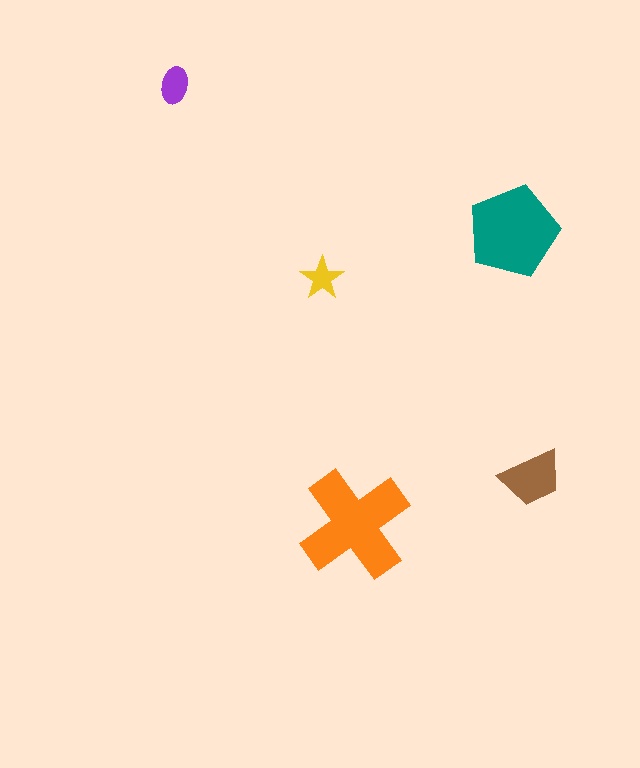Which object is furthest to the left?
The purple ellipse is leftmost.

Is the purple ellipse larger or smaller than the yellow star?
Larger.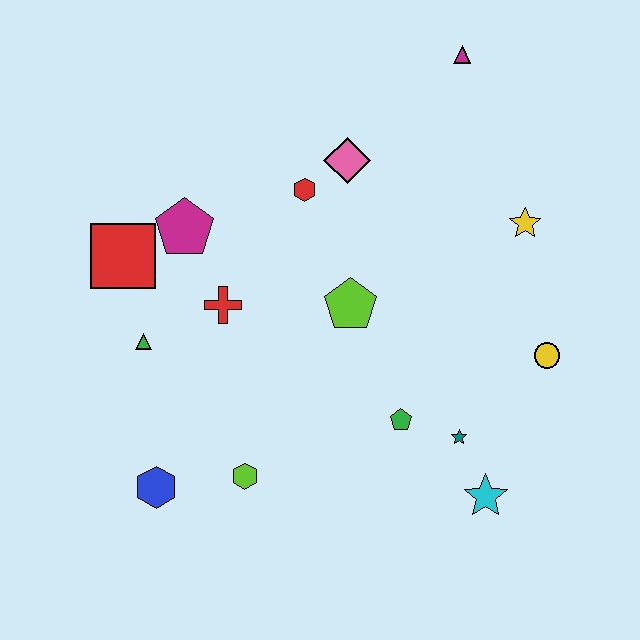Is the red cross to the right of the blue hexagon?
Yes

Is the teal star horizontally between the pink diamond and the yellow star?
Yes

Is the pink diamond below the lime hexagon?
No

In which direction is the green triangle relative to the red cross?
The green triangle is to the left of the red cross.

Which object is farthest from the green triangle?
The magenta triangle is farthest from the green triangle.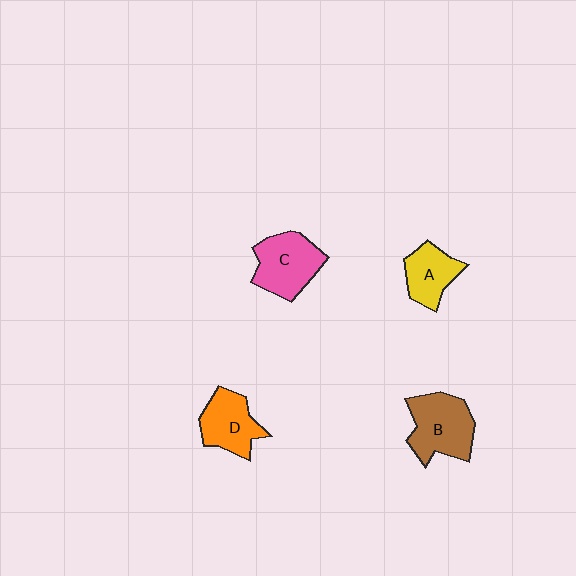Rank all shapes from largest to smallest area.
From largest to smallest: B (brown), C (pink), D (orange), A (yellow).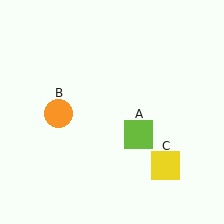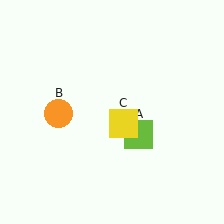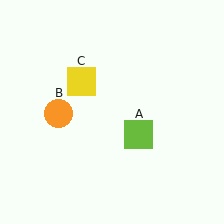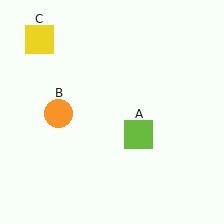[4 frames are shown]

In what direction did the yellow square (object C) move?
The yellow square (object C) moved up and to the left.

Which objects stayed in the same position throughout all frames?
Lime square (object A) and orange circle (object B) remained stationary.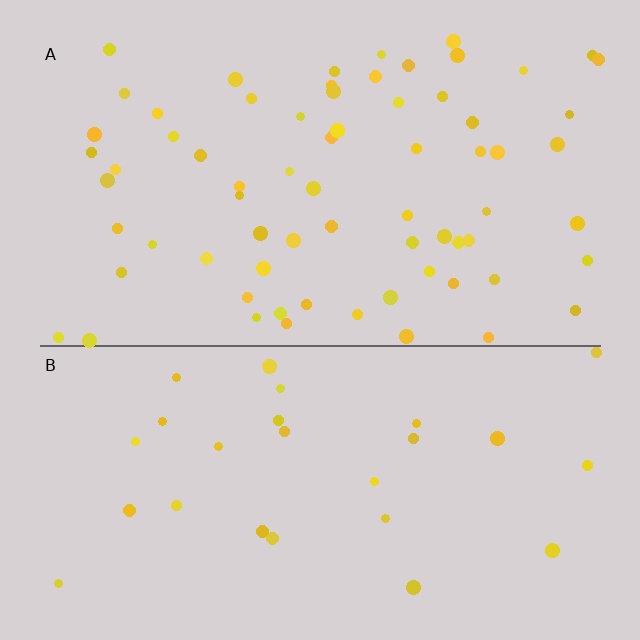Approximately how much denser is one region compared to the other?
Approximately 2.6× — region A over region B.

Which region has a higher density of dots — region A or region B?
A (the top).